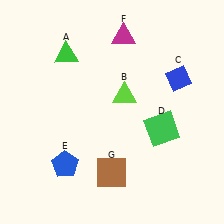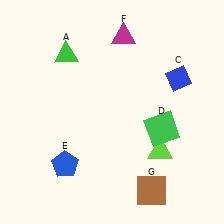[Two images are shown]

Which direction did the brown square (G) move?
The brown square (G) moved right.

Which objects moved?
The objects that moved are: the lime triangle (B), the brown square (G).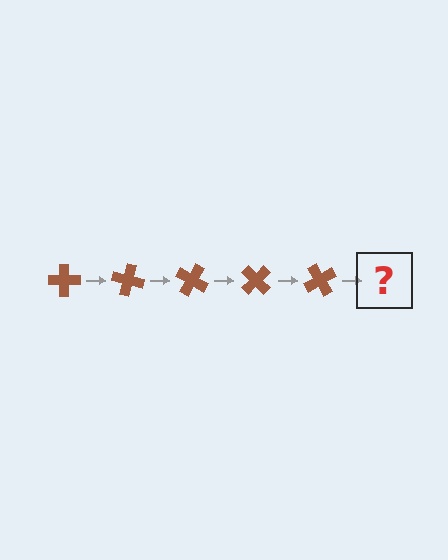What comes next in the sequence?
The next element should be a brown cross rotated 75 degrees.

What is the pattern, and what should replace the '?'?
The pattern is that the cross rotates 15 degrees each step. The '?' should be a brown cross rotated 75 degrees.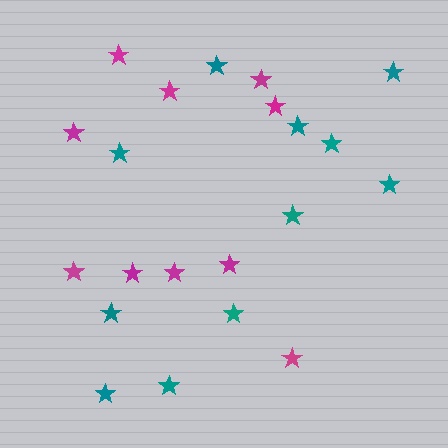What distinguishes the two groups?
There are 2 groups: one group of magenta stars (10) and one group of teal stars (11).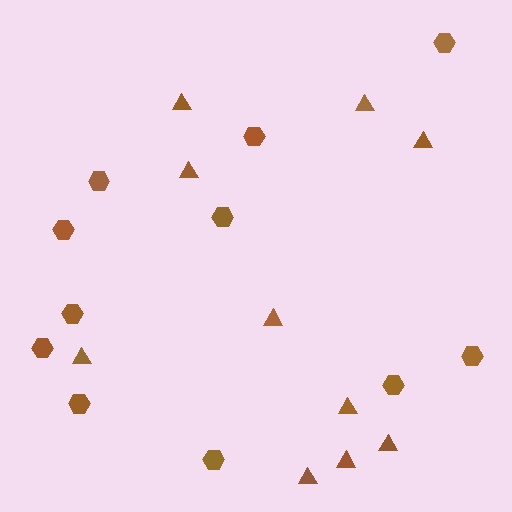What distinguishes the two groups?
There are 2 groups: one group of hexagons (11) and one group of triangles (10).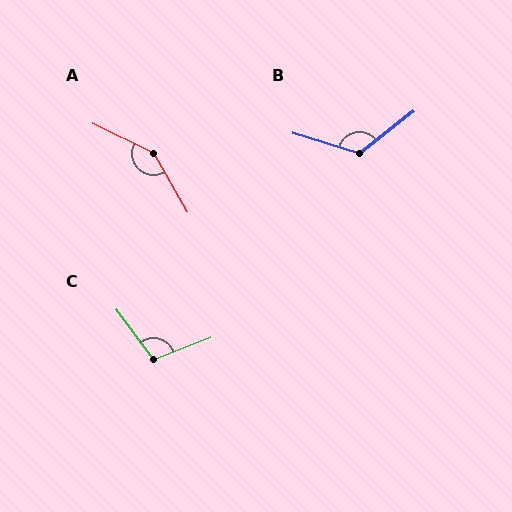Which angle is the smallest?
C, at approximately 105 degrees.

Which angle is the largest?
A, at approximately 146 degrees.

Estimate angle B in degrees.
Approximately 125 degrees.